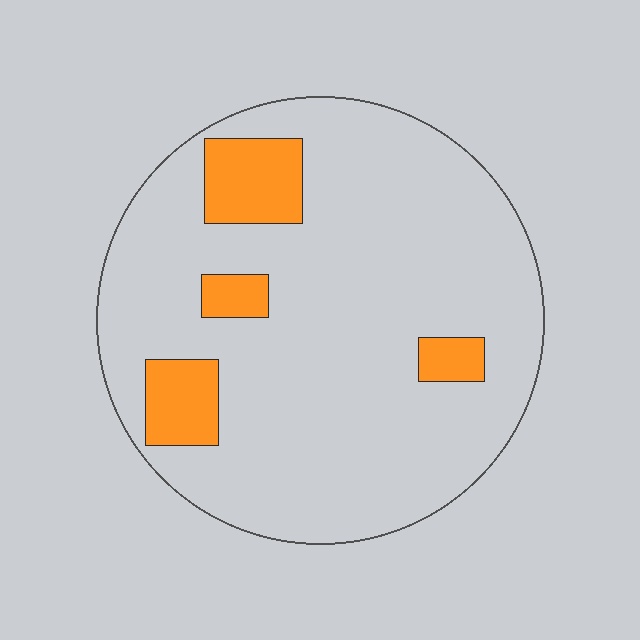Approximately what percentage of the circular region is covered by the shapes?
Approximately 15%.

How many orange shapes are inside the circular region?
4.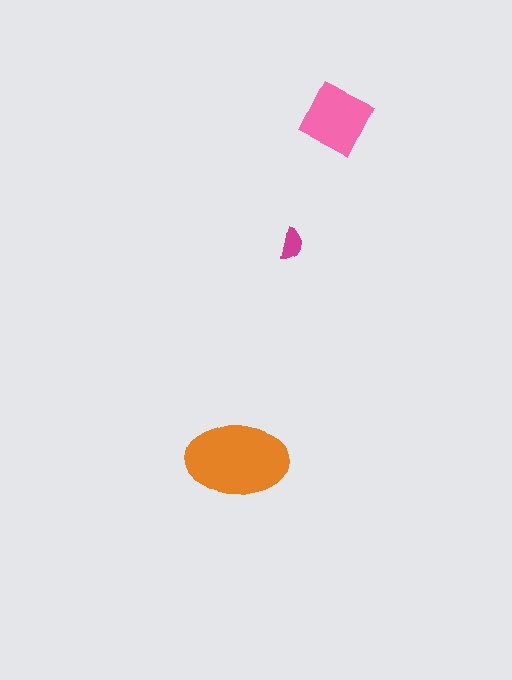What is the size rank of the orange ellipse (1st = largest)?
1st.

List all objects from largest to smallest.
The orange ellipse, the pink square, the magenta semicircle.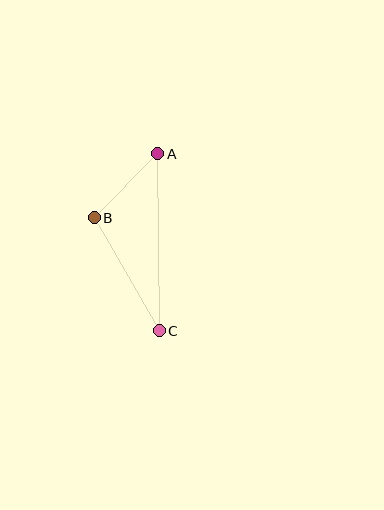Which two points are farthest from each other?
Points A and C are farthest from each other.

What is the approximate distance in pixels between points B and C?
The distance between B and C is approximately 131 pixels.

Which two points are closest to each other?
Points A and B are closest to each other.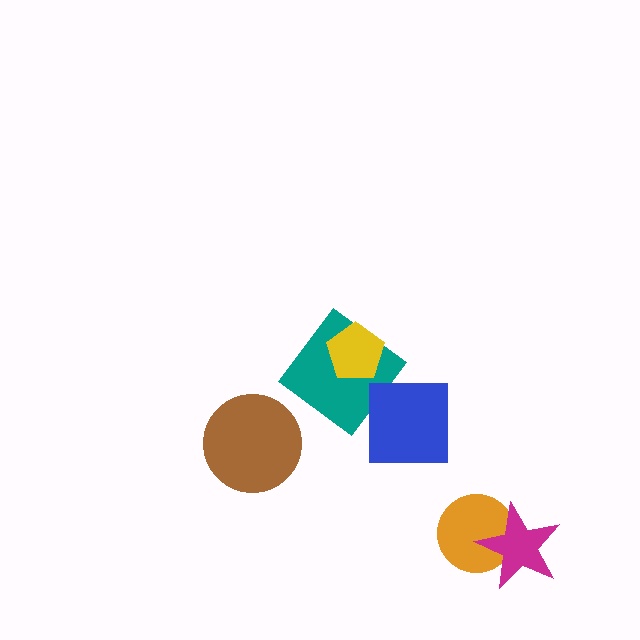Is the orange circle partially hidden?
Yes, it is partially covered by another shape.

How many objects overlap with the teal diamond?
1 object overlaps with the teal diamond.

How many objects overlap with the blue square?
0 objects overlap with the blue square.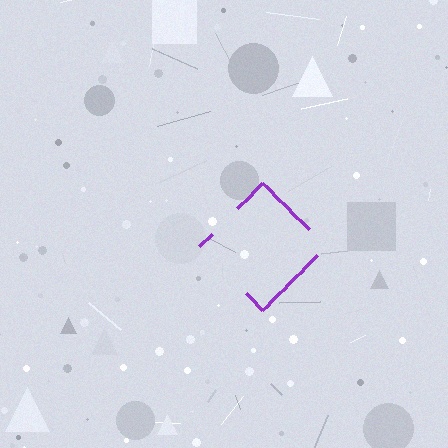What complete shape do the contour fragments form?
The contour fragments form a diamond.